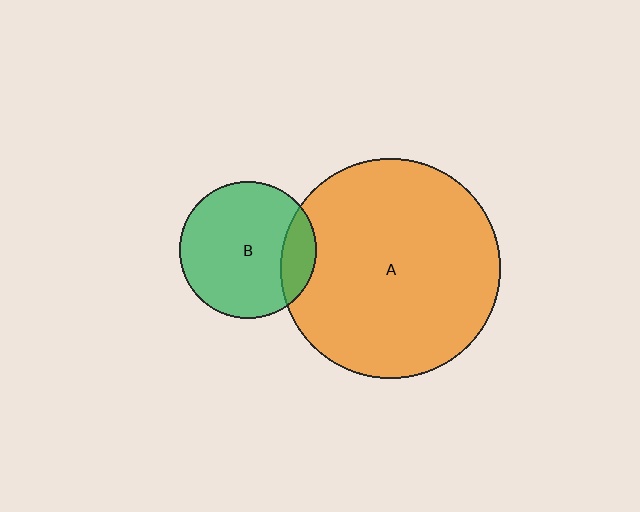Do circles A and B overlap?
Yes.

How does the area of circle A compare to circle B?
Approximately 2.6 times.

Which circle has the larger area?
Circle A (orange).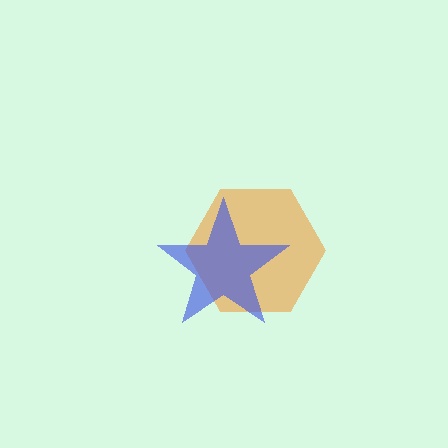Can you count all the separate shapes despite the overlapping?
Yes, there are 2 separate shapes.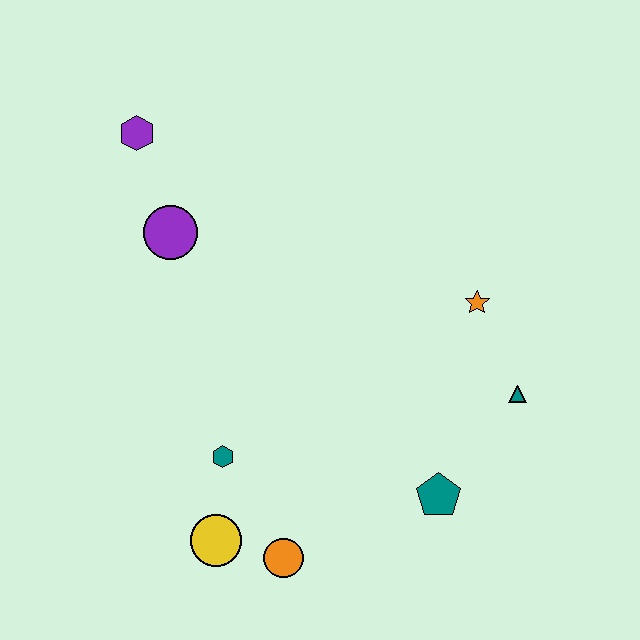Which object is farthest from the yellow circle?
The purple hexagon is farthest from the yellow circle.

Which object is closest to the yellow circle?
The orange circle is closest to the yellow circle.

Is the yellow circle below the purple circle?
Yes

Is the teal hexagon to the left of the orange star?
Yes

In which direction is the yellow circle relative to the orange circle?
The yellow circle is to the left of the orange circle.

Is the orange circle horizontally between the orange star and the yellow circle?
Yes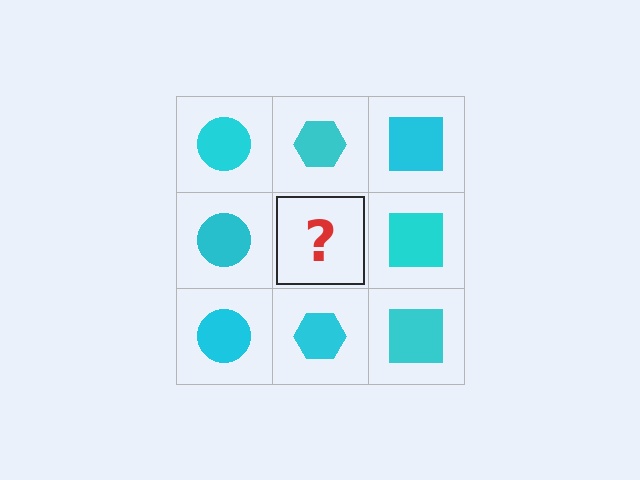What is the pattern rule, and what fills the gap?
The rule is that each column has a consistent shape. The gap should be filled with a cyan hexagon.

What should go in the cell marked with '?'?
The missing cell should contain a cyan hexagon.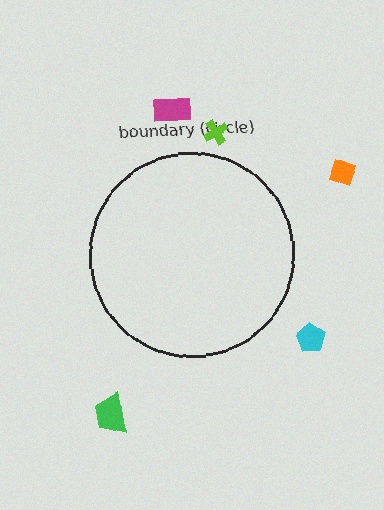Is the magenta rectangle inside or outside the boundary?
Outside.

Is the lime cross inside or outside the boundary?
Outside.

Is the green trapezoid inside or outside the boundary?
Outside.